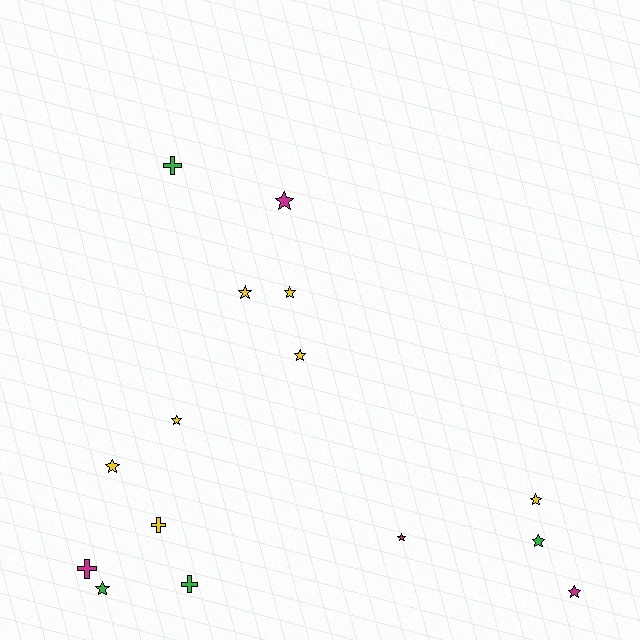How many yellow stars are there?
There are 6 yellow stars.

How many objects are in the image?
There are 15 objects.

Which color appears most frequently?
Yellow, with 7 objects.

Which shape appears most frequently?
Star, with 11 objects.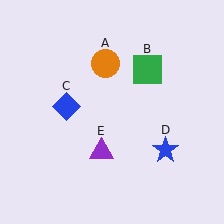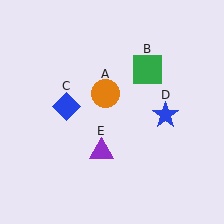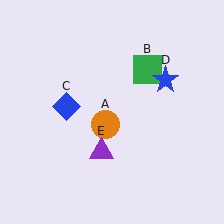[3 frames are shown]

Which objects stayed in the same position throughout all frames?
Green square (object B) and blue diamond (object C) and purple triangle (object E) remained stationary.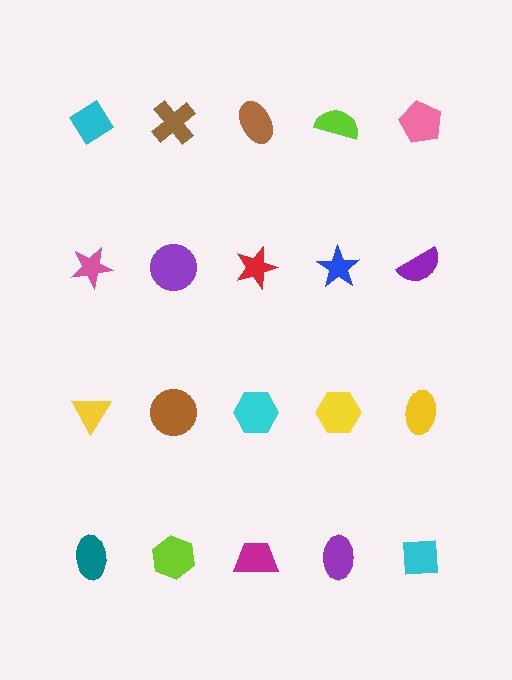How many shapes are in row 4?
5 shapes.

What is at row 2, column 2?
A purple circle.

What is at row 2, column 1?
A pink star.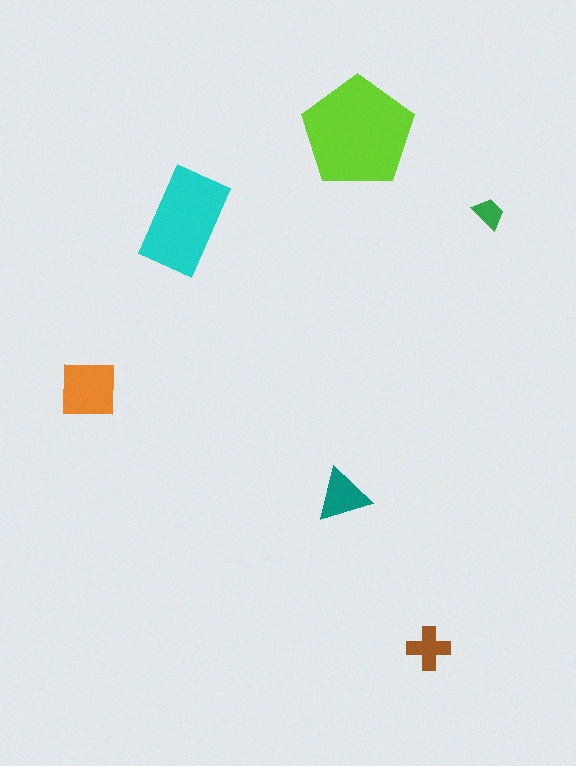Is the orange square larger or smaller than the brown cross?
Larger.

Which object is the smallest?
The green trapezoid.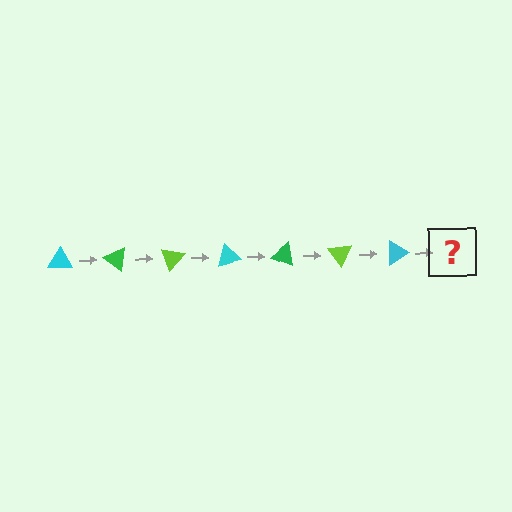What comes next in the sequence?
The next element should be a green triangle, rotated 245 degrees from the start.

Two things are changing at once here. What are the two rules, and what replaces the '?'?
The two rules are that it rotates 35 degrees each step and the color cycles through cyan, green, and lime. The '?' should be a green triangle, rotated 245 degrees from the start.